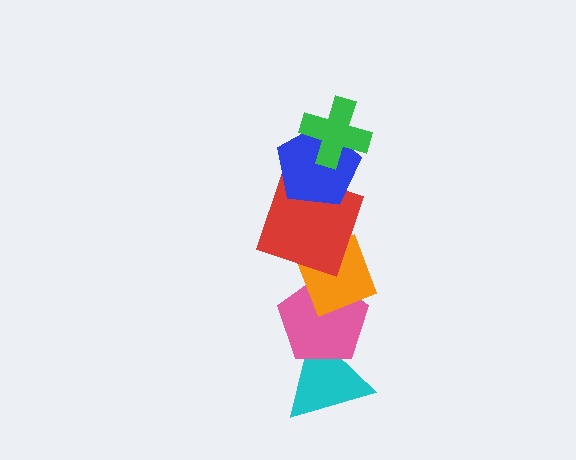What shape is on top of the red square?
The blue pentagon is on top of the red square.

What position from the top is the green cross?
The green cross is 1st from the top.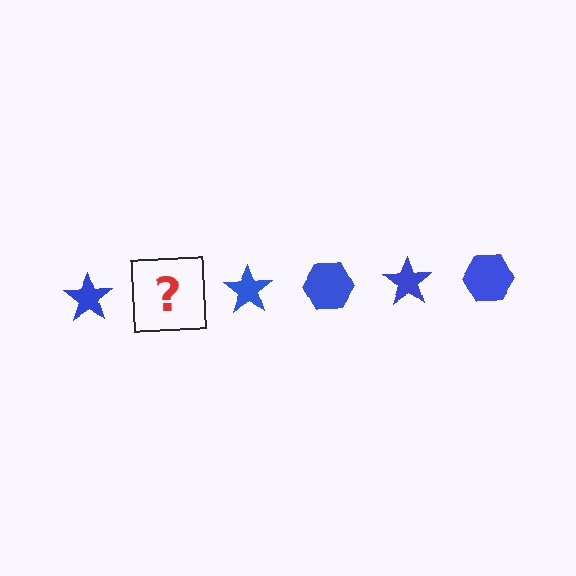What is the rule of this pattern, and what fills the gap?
The rule is that the pattern cycles through star, hexagon shapes in blue. The gap should be filled with a blue hexagon.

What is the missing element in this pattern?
The missing element is a blue hexagon.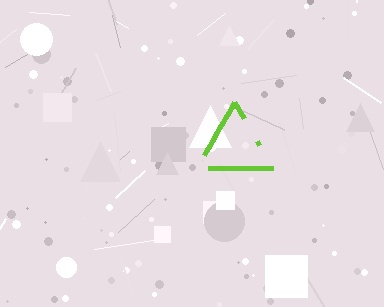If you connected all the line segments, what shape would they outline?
They would outline a triangle.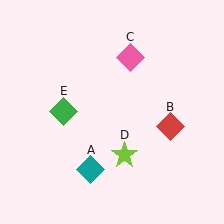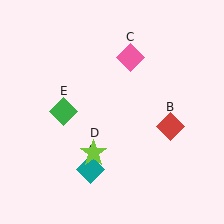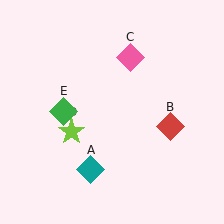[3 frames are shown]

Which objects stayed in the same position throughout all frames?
Teal diamond (object A) and red diamond (object B) and pink diamond (object C) and green diamond (object E) remained stationary.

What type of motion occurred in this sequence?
The lime star (object D) rotated clockwise around the center of the scene.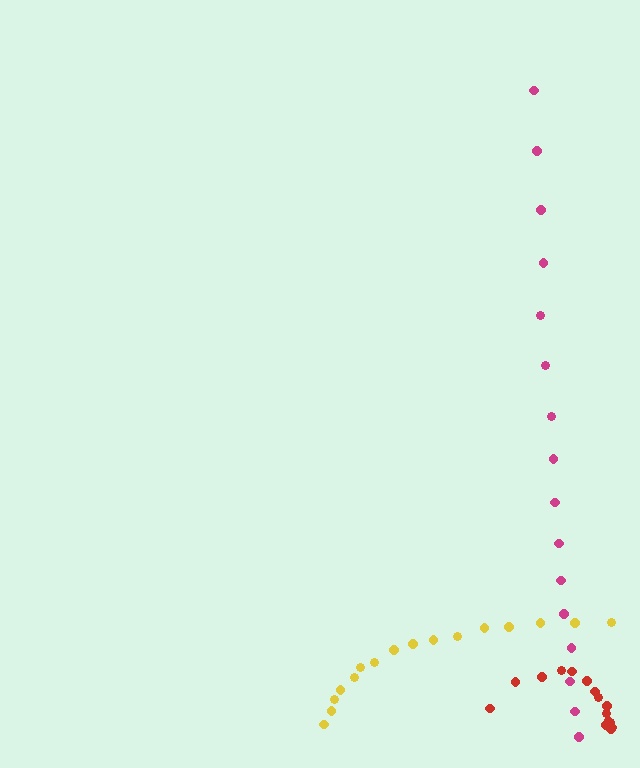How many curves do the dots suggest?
There are 3 distinct paths.